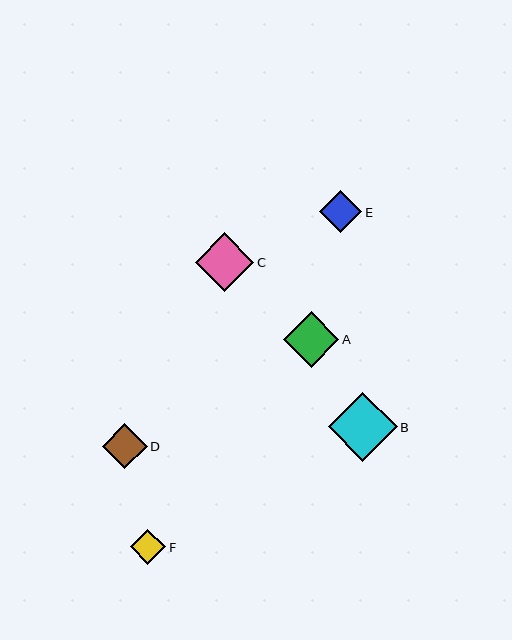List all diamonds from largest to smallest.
From largest to smallest: B, C, A, D, E, F.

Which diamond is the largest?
Diamond B is the largest with a size of approximately 69 pixels.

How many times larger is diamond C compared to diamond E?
Diamond C is approximately 1.4 times the size of diamond E.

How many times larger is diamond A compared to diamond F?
Diamond A is approximately 1.6 times the size of diamond F.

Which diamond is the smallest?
Diamond F is the smallest with a size of approximately 36 pixels.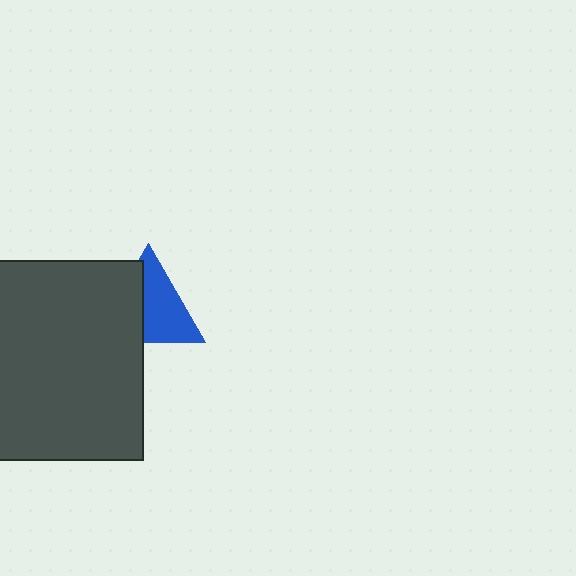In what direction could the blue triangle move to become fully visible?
The blue triangle could move right. That would shift it out from behind the dark gray rectangle entirely.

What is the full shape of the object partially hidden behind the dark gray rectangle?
The partially hidden object is a blue triangle.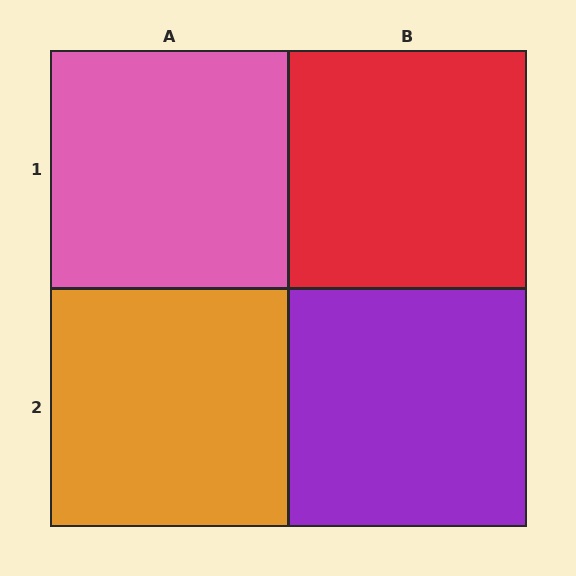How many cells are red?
1 cell is red.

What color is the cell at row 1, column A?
Pink.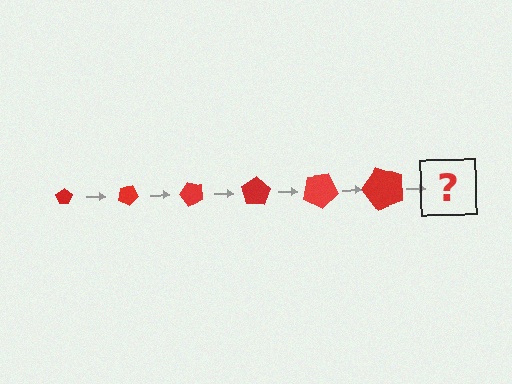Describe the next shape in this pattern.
It should be a pentagon, larger than the previous one and rotated 150 degrees from the start.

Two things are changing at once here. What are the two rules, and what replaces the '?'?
The two rules are that the pentagon grows larger each step and it rotates 25 degrees each step. The '?' should be a pentagon, larger than the previous one and rotated 150 degrees from the start.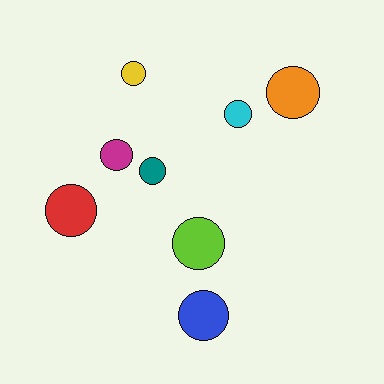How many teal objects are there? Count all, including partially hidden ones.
There is 1 teal object.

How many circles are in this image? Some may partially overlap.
There are 8 circles.